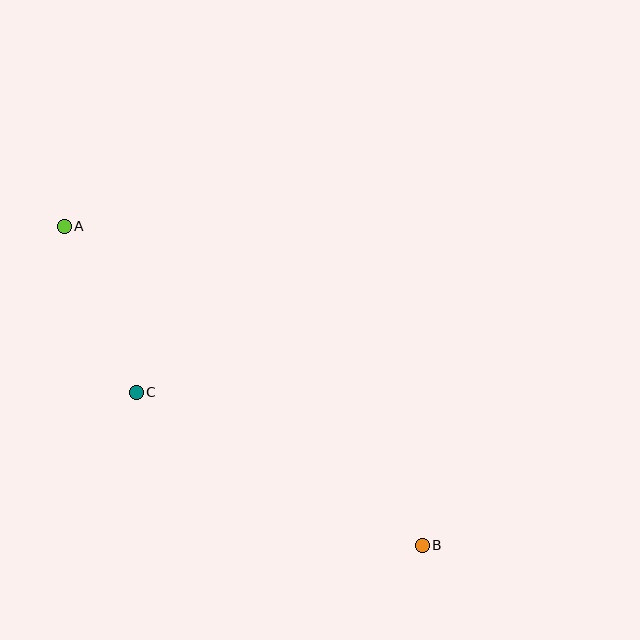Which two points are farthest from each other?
Points A and B are farthest from each other.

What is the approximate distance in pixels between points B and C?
The distance between B and C is approximately 324 pixels.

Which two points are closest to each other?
Points A and C are closest to each other.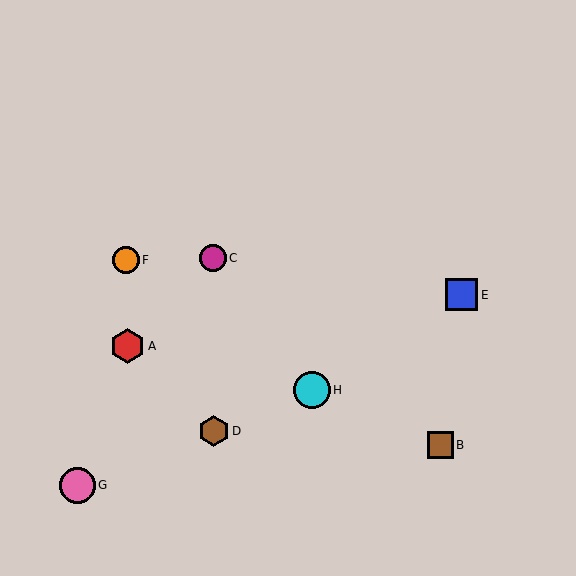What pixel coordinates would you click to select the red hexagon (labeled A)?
Click at (128, 346) to select the red hexagon A.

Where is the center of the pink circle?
The center of the pink circle is at (77, 485).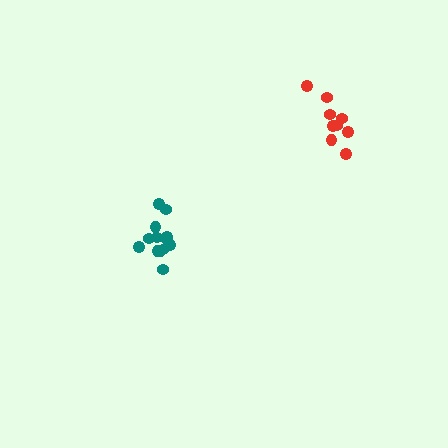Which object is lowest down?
The teal cluster is bottommost.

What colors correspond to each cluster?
The clusters are colored: teal, red.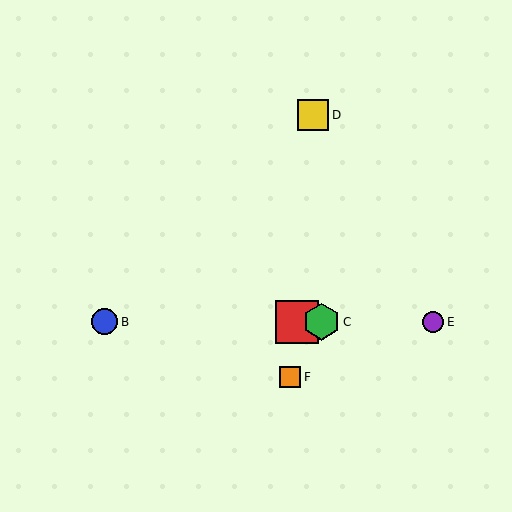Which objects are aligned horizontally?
Objects A, B, C, E are aligned horizontally.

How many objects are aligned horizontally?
4 objects (A, B, C, E) are aligned horizontally.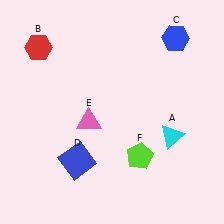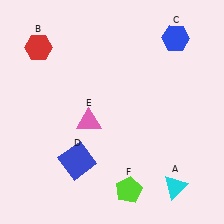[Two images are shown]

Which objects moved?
The objects that moved are: the cyan triangle (A), the lime pentagon (F).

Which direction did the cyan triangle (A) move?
The cyan triangle (A) moved down.